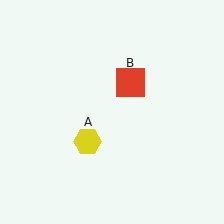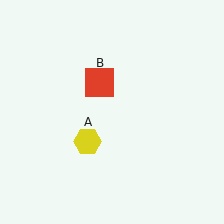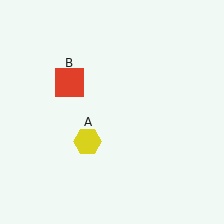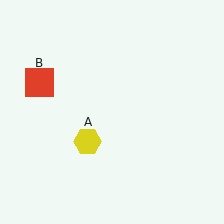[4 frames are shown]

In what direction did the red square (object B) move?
The red square (object B) moved left.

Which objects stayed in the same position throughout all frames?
Yellow hexagon (object A) remained stationary.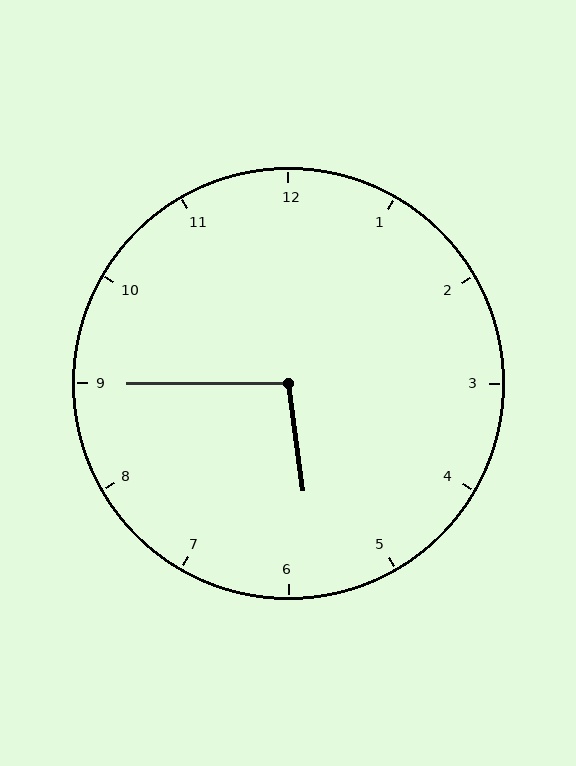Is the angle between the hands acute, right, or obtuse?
It is obtuse.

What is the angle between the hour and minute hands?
Approximately 98 degrees.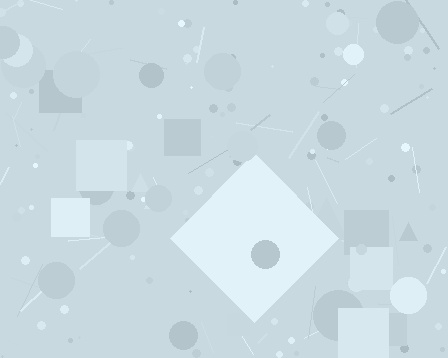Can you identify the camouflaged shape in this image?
The camouflaged shape is a diamond.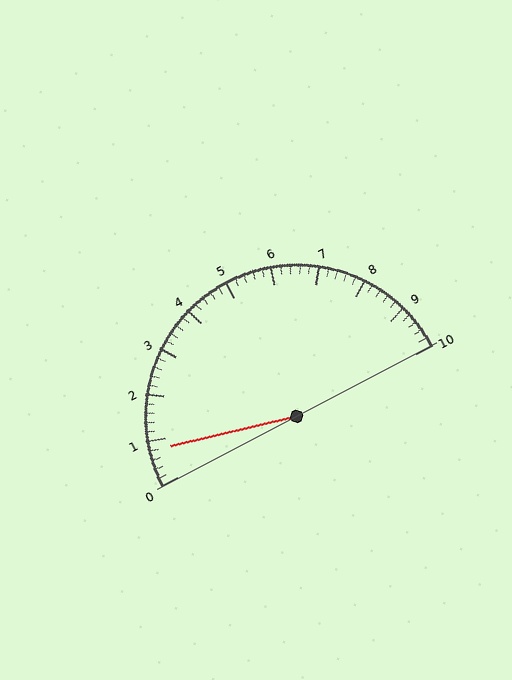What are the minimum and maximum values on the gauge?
The gauge ranges from 0 to 10.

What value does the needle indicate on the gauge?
The needle indicates approximately 0.8.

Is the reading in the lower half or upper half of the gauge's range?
The reading is in the lower half of the range (0 to 10).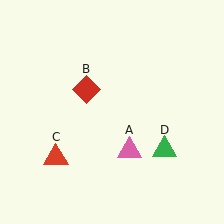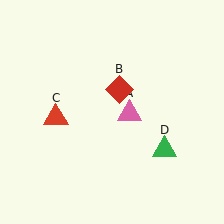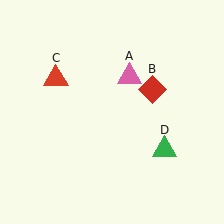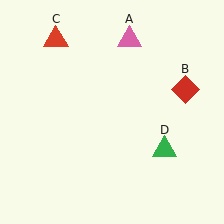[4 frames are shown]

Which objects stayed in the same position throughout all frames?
Green triangle (object D) remained stationary.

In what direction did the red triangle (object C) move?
The red triangle (object C) moved up.